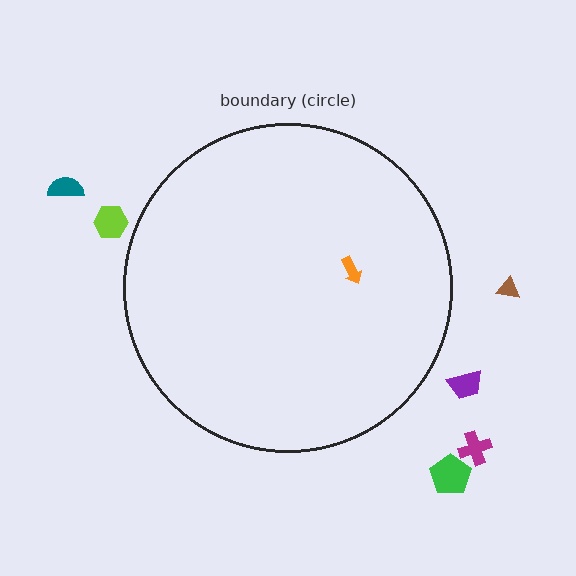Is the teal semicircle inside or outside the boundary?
Outside.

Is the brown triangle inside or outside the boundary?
Outside.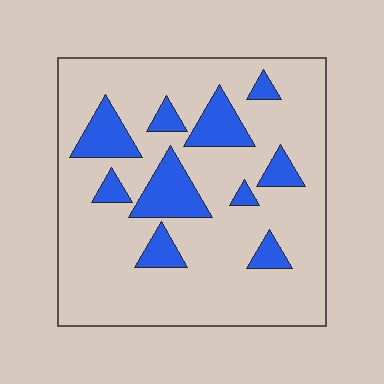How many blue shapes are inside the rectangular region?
10.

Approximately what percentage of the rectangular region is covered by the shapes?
Approximately 20%.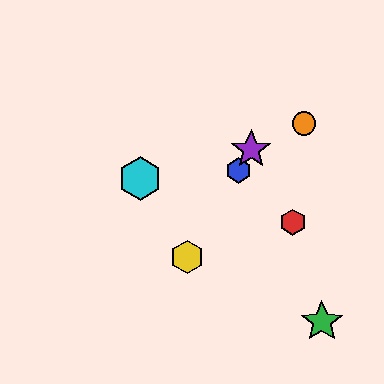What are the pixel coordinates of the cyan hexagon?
The cyan hexagon is at (140, 178).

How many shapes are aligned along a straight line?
3 shapes (the blue hexagon, the yellow hexagon, the purple star) are aligned along a straight line.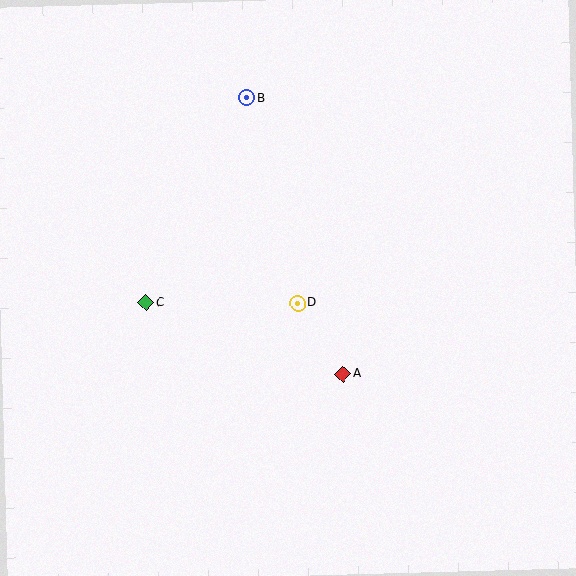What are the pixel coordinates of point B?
Point B is at (247, 98).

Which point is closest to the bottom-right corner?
Point A is closest to the bottom-right corner.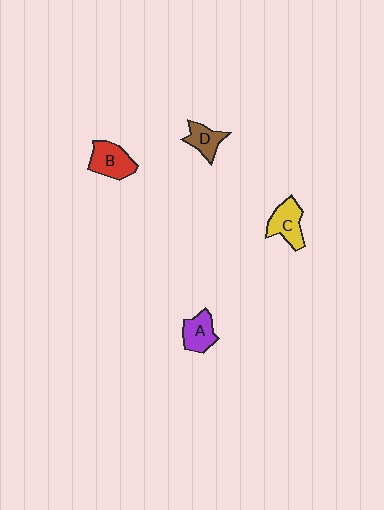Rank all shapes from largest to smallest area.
From largest to smallest: B (red), C (yellow), A (purple), D (brown).